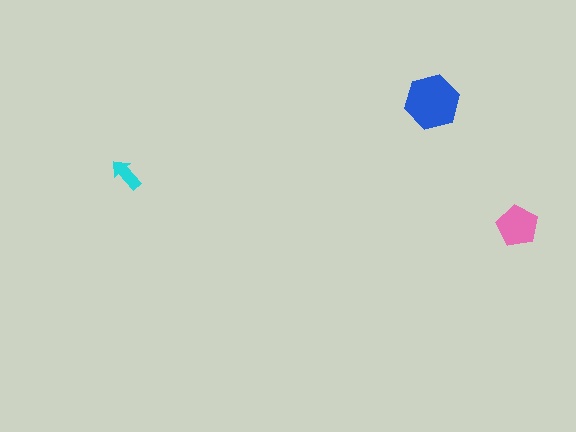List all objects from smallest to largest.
The cyan arrow, the pink pentagon, the blue hexagon.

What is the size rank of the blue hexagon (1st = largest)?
1st.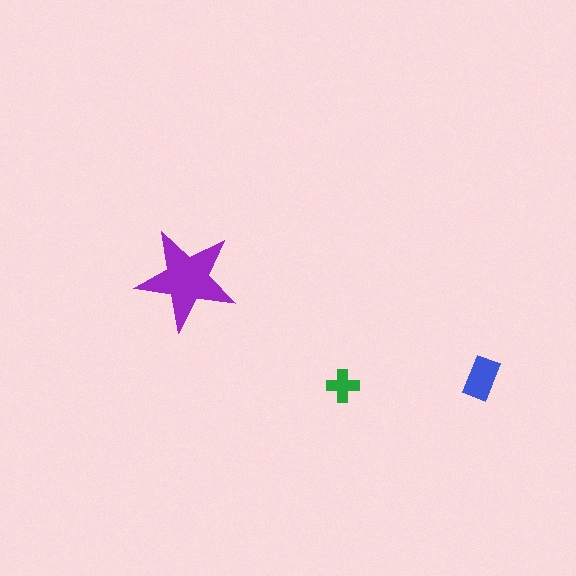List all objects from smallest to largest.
The green cross, the blue rectangle, the purple star.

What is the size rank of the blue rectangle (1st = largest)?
2nd.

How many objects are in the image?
There are 3 objects in the image.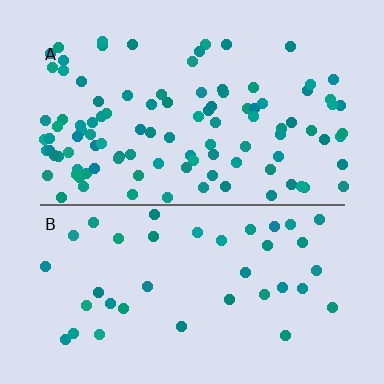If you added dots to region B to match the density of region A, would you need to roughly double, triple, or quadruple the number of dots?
Approximately triple.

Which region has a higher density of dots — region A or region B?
A (the top).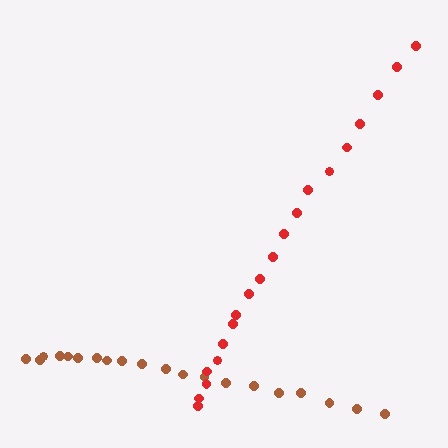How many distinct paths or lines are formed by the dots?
There are 2 distinct paths.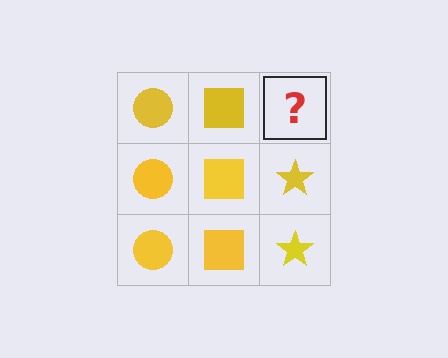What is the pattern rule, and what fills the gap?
The rule is that each column has a consistent shape. The gap should be filled with a yellow star.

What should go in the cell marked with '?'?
The missing cell should contain a yellow star.